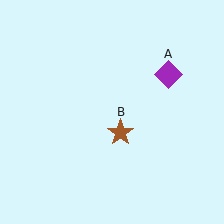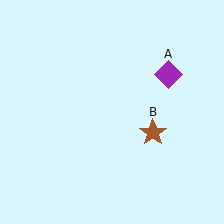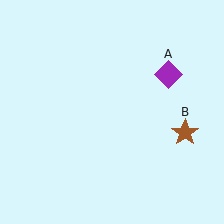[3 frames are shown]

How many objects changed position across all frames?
1 object changed position: brown star (object B).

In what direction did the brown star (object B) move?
The brown star (object B) moved right.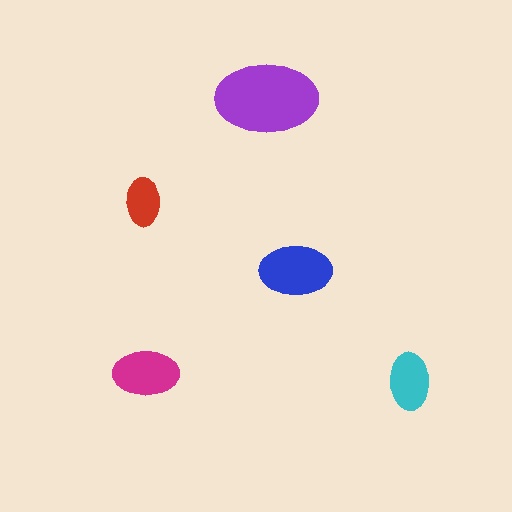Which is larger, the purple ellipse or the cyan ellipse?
The purple one.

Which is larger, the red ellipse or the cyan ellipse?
The cyan one.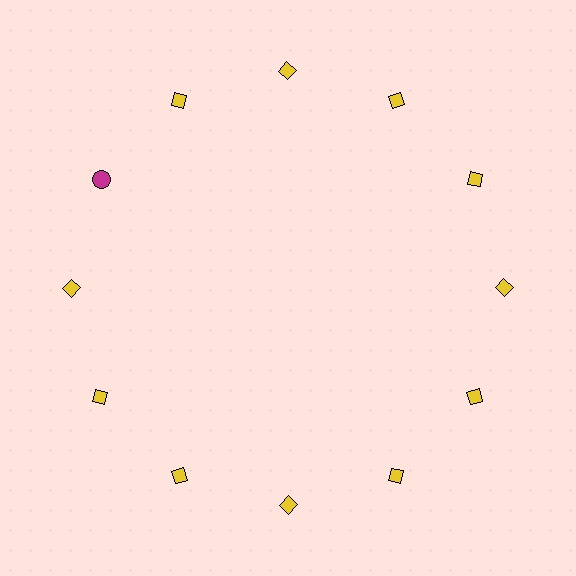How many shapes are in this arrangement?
There are 12 shapes arranged in a ring pattern.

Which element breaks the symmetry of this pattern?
The magenta circle at roughly the 10 o'clock position breaks the symmetry. All other shapes are yellow diamonds.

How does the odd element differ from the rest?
It differs in both color (magenta instead of yellow) and shape (circle instead of diamond).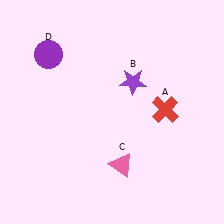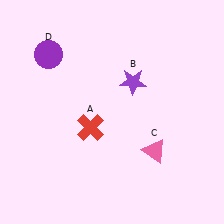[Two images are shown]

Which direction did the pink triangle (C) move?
The pink triangle (C) moved right.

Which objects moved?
The objects that moved are: the red cross (A), the pink triangle (C).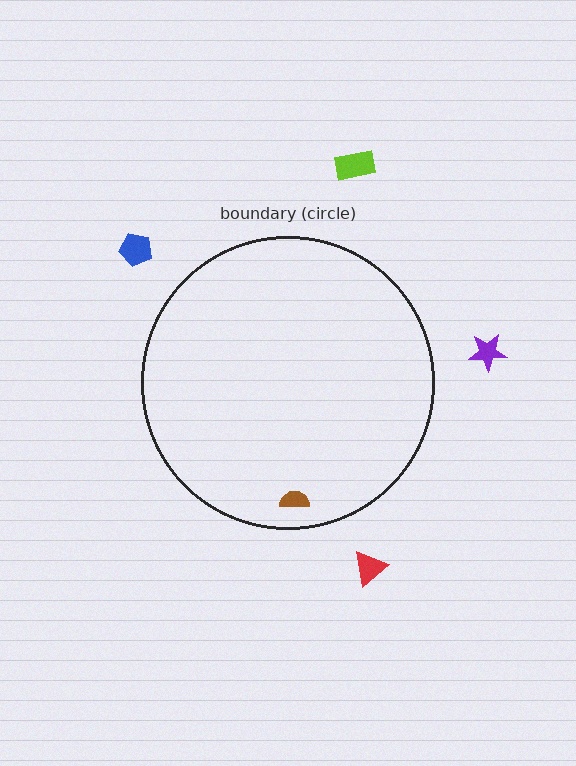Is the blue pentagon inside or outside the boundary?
Outside.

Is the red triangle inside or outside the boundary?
Outside.